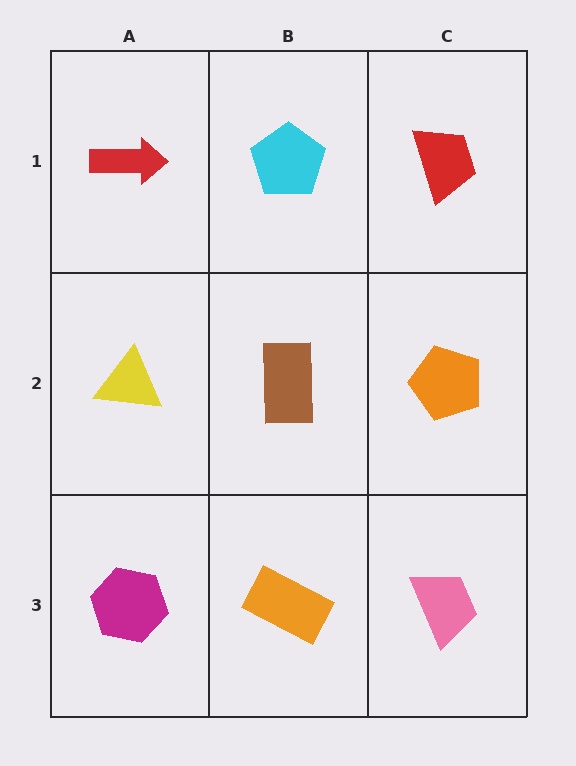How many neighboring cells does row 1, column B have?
3.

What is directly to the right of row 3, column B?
A pink trapezoid.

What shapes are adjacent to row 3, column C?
An orange pentagon (row 2, column C), an orange rectangle (row 3, column B).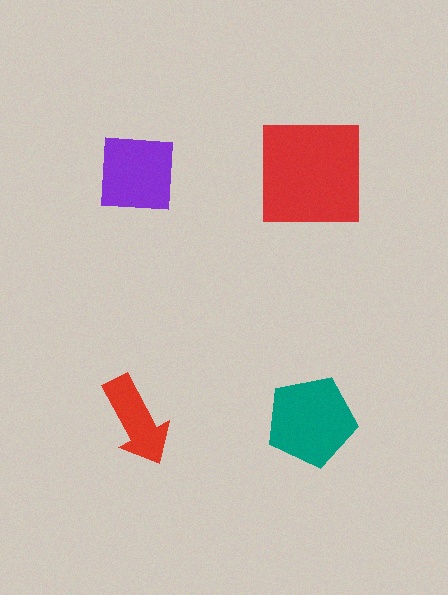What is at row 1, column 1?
A purple square.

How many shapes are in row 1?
2 shapes.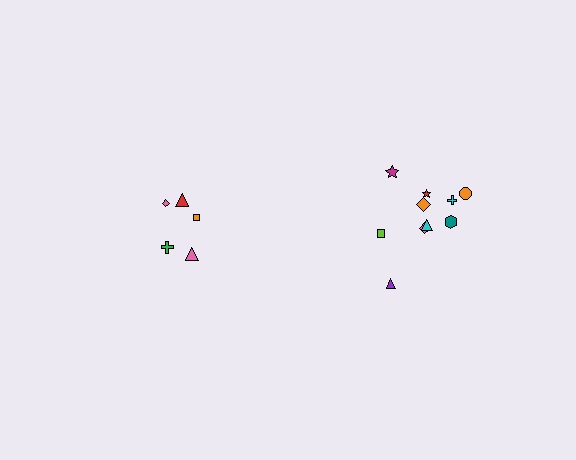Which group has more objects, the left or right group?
The right group.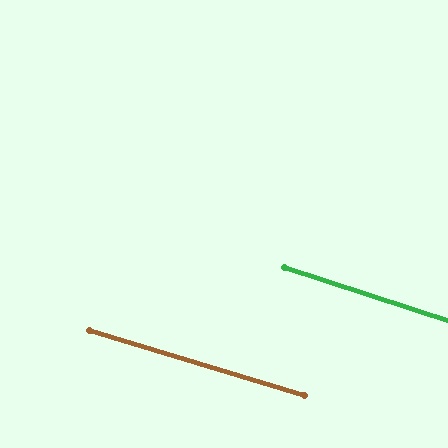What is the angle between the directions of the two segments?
Approximately 2 degrees.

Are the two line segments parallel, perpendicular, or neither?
Parallel — their directions differ by only 1.6°.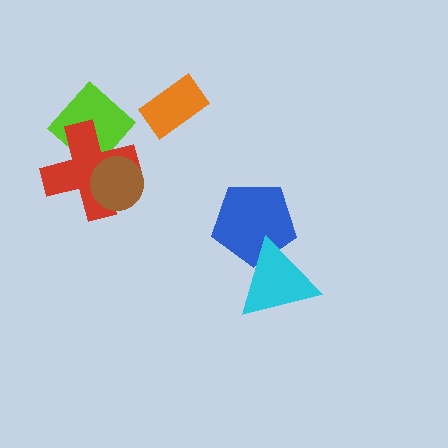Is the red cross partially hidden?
Yes, it is partially covered by another shape.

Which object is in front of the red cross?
The brown circle is in front of the red cross.